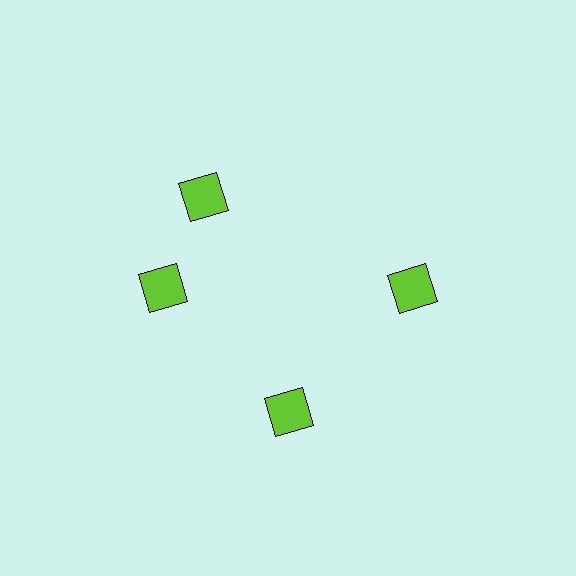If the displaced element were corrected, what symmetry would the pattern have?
It would have 4-fold rotational symmetry — the pattern would map onto itself every 90 degrees.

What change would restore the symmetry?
The symmetry would be restored by rotating it back into even spacing with its neighbors so that all 4 squares sit at equal angles and equal distance from the center.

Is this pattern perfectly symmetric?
No. The 4 lime squares are arranged in a ring, but one element near the 12 o'clock position is rotated out of alignment along the ring, breaking the 4-fold rotational symmetry.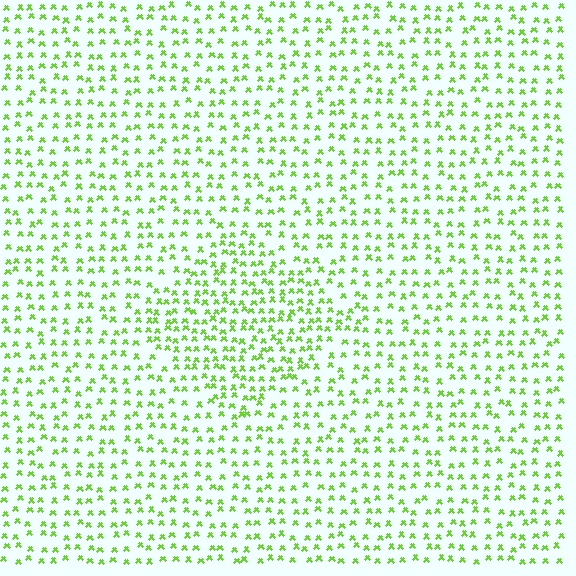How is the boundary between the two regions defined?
The boundary is defined by a change in element density (approximately 1.6x ratio). All elements are the same color, size, and shape.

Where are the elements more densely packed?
The elements are more densely packed inside the diamond boundary.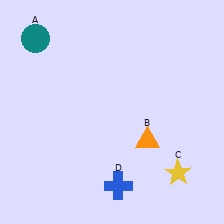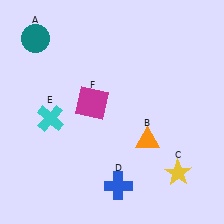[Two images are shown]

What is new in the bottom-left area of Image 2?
A cyan cross (E) was added in the bottom-left area of Image 2.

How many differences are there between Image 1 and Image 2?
There are 2 differences between the two images.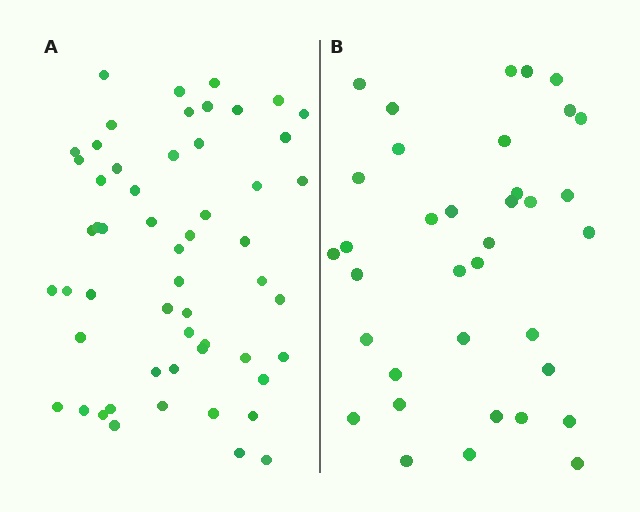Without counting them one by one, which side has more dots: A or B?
Region A (the left region) has more dots.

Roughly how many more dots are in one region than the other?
Region A has approximately 20 more dots than region B.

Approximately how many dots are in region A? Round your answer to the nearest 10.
About 60 dots. (The exact count is 55, which rounds to 60.)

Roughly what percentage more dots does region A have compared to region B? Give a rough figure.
About 55% more.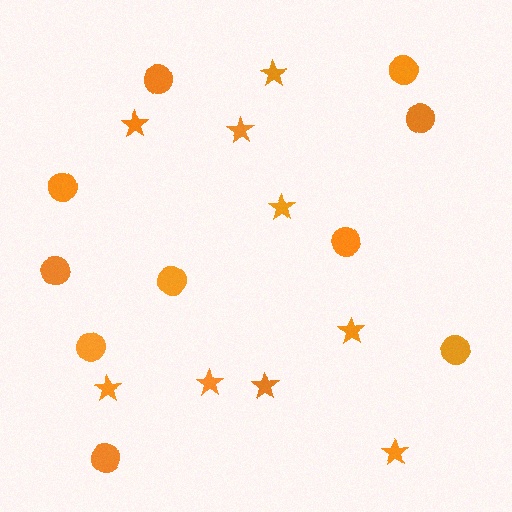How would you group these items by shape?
There are 2 groups: one group of stars (9) and one group of circles (10).